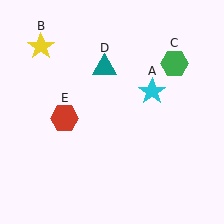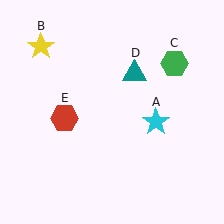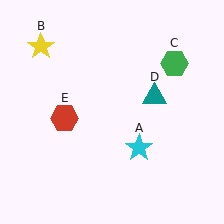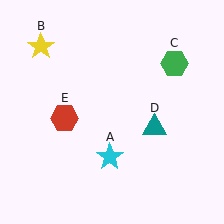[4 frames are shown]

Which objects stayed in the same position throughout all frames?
Yellow star (object B) and green hexagon (object C) and red hexagon (object E) remained stationary.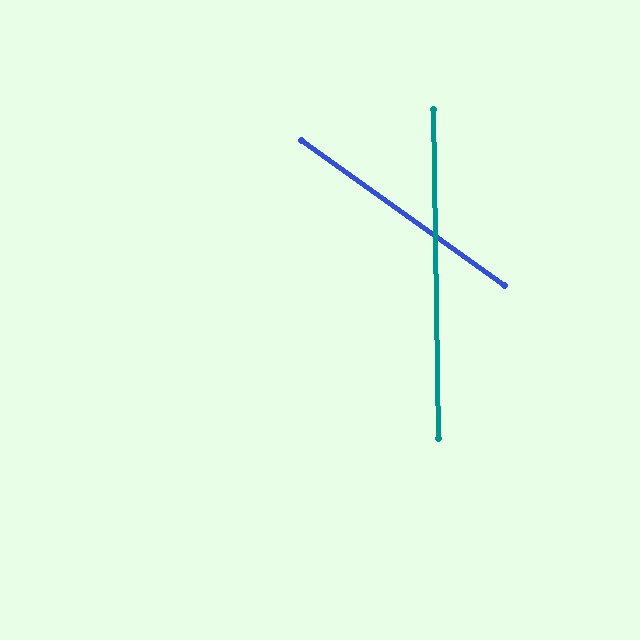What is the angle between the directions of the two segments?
Approximately 54 degrees.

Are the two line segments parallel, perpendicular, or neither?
Neither parallel nor perpendicular — they differ by about 54°.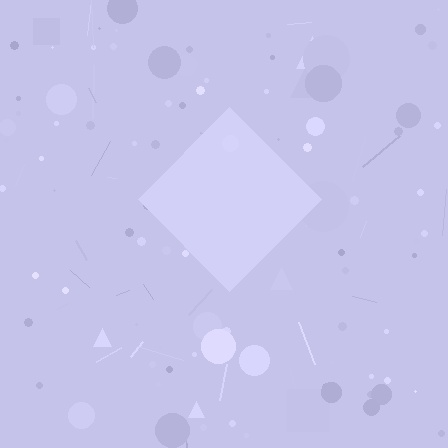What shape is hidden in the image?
A diamond is hidden in the image.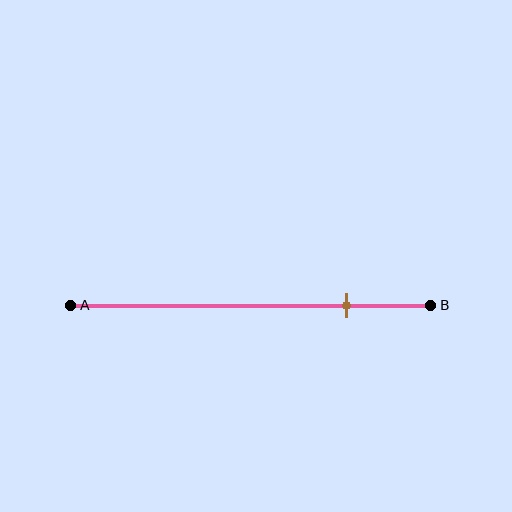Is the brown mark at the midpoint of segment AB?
No, the mark is at about 75% from A, not at the 50% midpoint.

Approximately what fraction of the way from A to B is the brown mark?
The brown mark is approximately 75% of the way from A to B.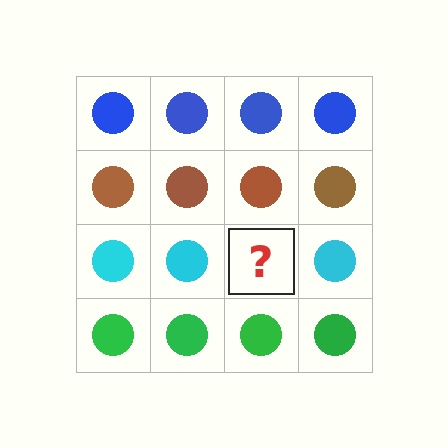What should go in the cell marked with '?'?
The missing cell should contain a cyan circle.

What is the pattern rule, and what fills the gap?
The rule is that each row has a consistent color. The gap should be filled with a cyan circle.